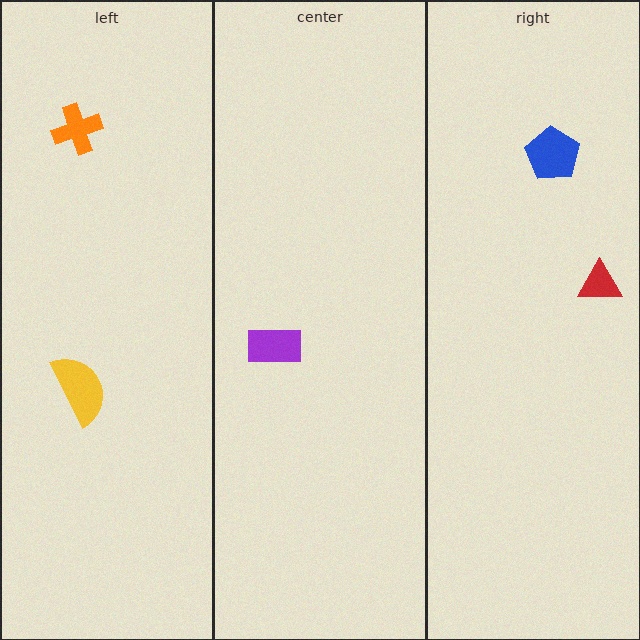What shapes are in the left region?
The orange cross, the yellow semicircle.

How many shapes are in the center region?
1.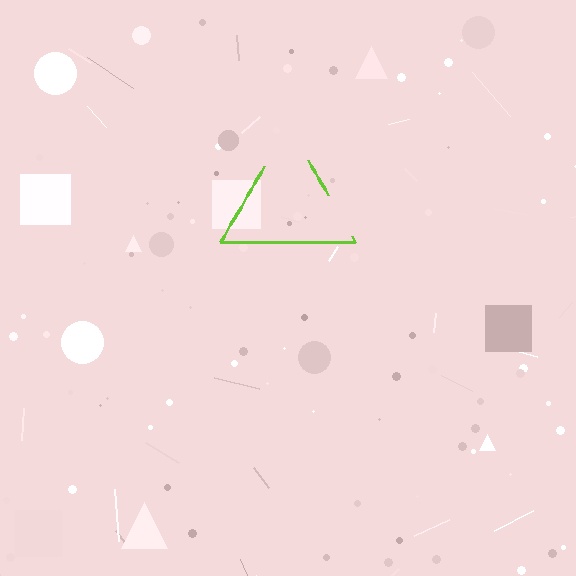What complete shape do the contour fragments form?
The contour fragments form a triangle.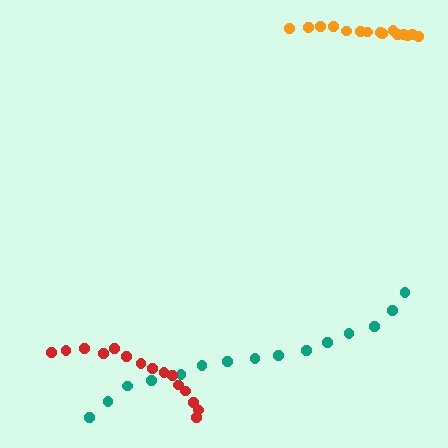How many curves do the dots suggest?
There are 3 distinct paths.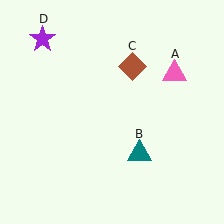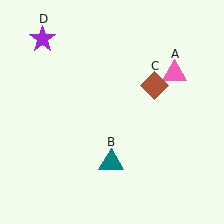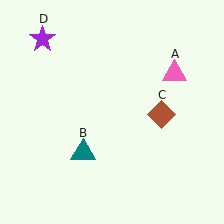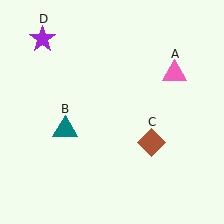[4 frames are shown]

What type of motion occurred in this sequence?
The teal triangle (object B), brown diamond (object C) rotated clockwise around the center of the scene.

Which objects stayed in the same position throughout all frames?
Pink triangle (object A) and purple star (object D) remained stationary.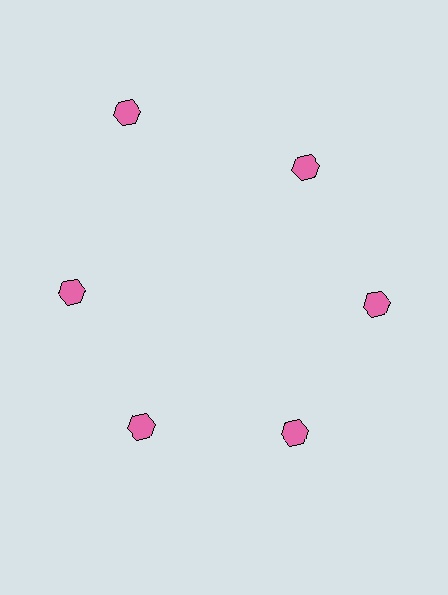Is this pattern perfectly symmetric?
No. The 6 pink hexagons are arranged in a ring, but one element near the 11 o'clock position is pushed outward from the center, breaking the 6-fold rotational symmetry.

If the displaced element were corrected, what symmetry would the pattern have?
It would have 6-fold rotational symmetry — the pattern would map onto itself every 60 degrees.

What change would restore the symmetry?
The symmetry would be restored by moving it inward, back onto the ring so that all 6 hexagons sit at equal angles and equal distance from the center.